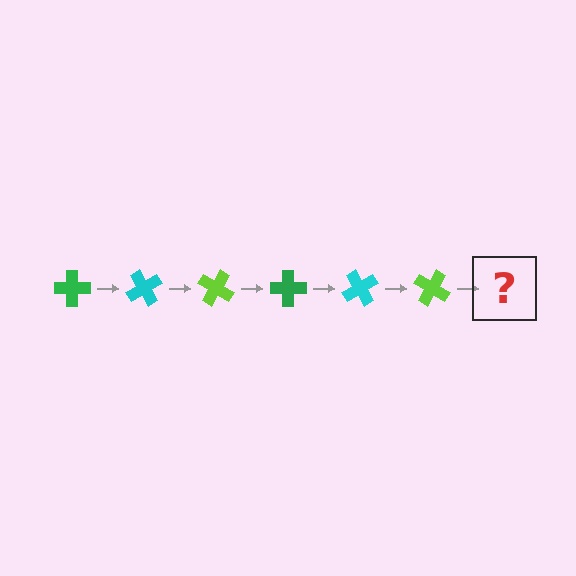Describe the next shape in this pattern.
It should be a green cross, rotated 360 degrees from the start.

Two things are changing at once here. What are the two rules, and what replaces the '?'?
The two rules are that it rotates 60 degrees each step and the color cycles through green, cyan, and lime. The '?' should be a green cross, rotated 360 degrees from the start.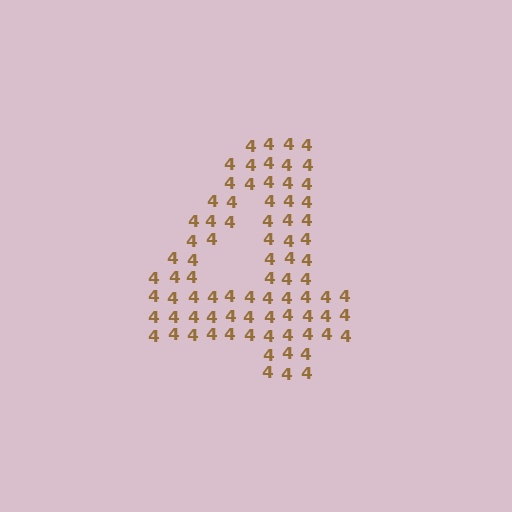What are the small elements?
The small elements are digit 4's.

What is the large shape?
The large shape is the digit 4.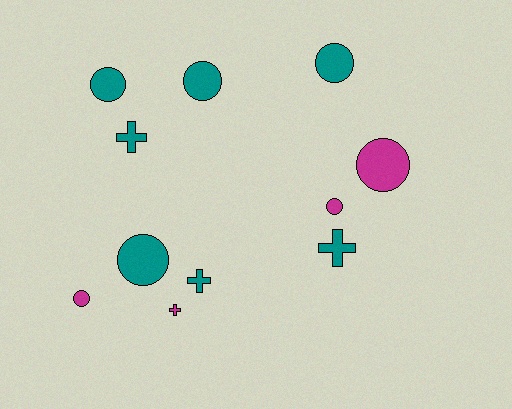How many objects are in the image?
There are 11 objects.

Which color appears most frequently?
Teal, with 7 objects.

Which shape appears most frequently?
Circle, with 7 objects.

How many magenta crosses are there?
There is 1 magenta cross.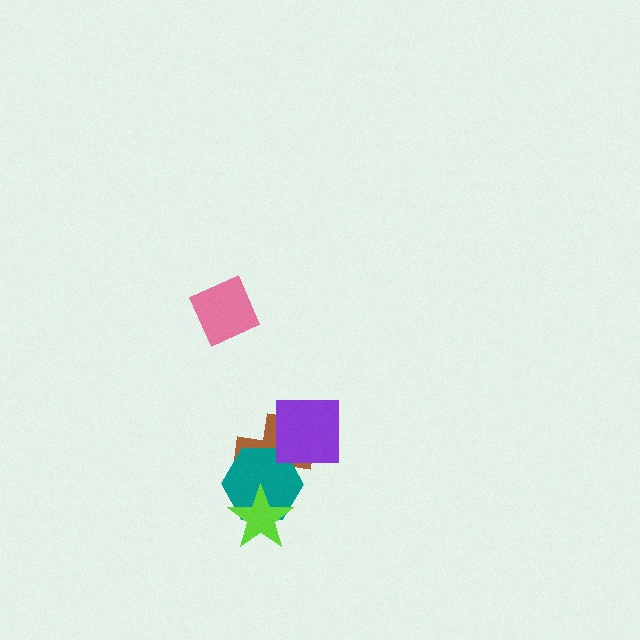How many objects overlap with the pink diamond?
0 objects overlap with the pink diamond.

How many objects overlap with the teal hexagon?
3 objects overlap with the teal hexagon.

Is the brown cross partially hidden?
Yes, it is partially covered by another shape.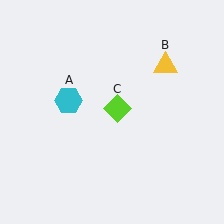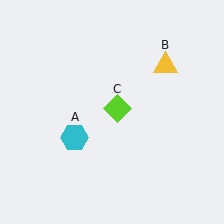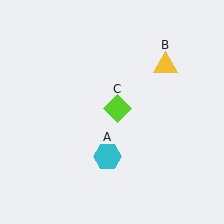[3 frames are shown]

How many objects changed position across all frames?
1 object changed position: cyan hexagon (object A).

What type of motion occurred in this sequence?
The cyan hexagon (object A) rotated counterclockwise around the center of the scene.